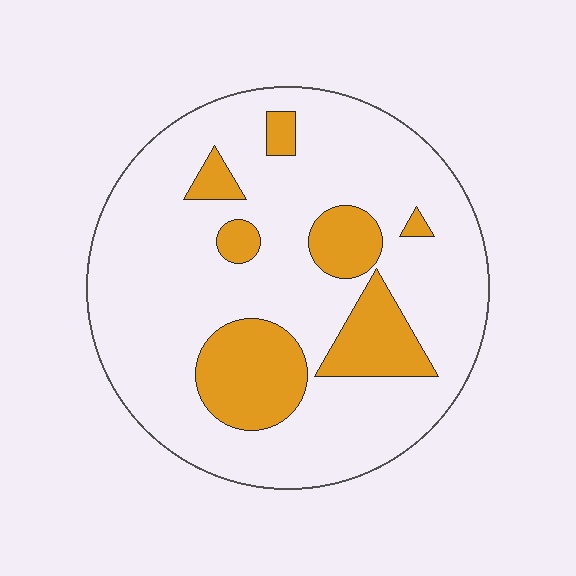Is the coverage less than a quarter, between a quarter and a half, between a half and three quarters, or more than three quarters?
Less than a quarter.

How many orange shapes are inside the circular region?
7.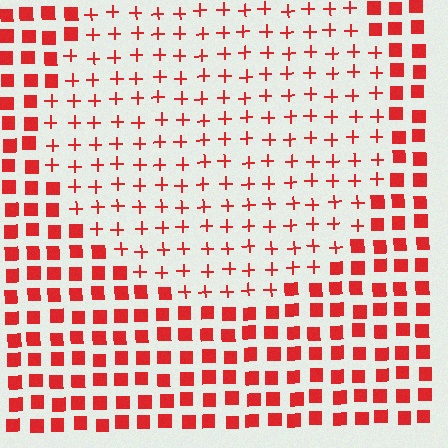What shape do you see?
I see a circle.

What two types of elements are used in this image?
The image uses plus signs inside the circle region and squares outside it.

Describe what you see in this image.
The image is filled with small red elements arranged in a uniform grid. A circle-shaped region contains plus signs, while the surrounding area contains squares. The boundary is defined purely by the change in element shape.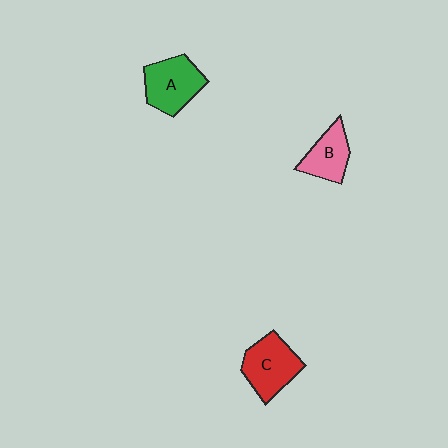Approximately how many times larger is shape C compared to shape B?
Approximately 1.4 times.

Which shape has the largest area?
Shape C (red).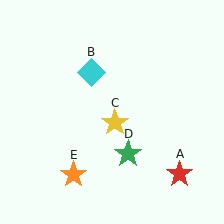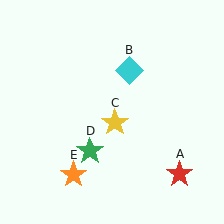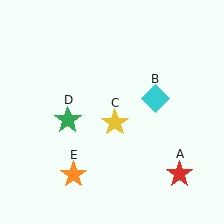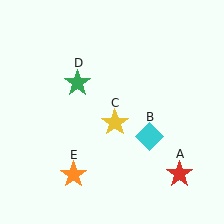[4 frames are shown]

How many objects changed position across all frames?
2 objects changed position: cyan diamond (object B), green star (object D).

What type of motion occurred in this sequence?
The cyan diamond (object B), green star (object D) rotated clockwise around the center of the scene.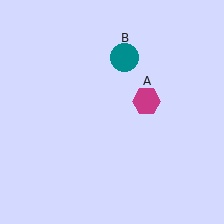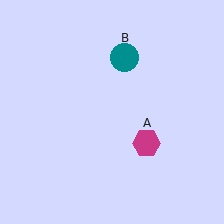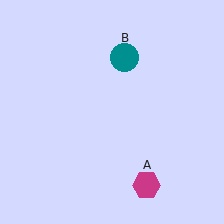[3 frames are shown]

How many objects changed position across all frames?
1 object changed position: magenta hexagon (object A).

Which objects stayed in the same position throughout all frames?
Teal circle (object B) remained stationary.